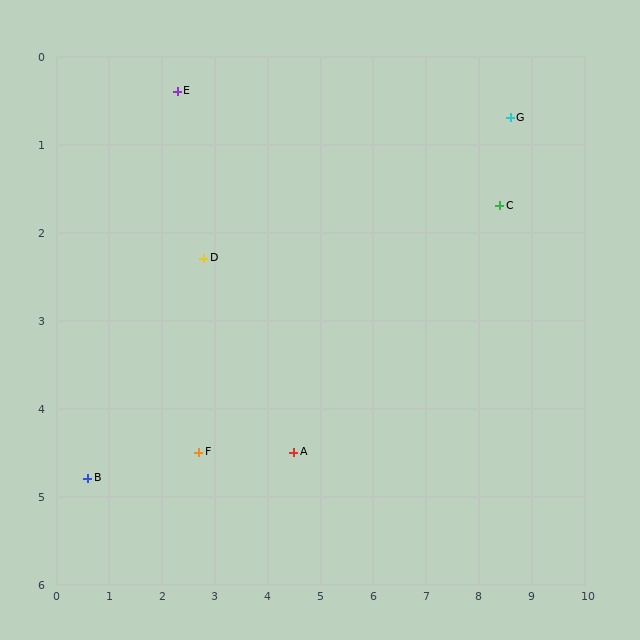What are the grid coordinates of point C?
Point C is at approximately (8.4, 1.7).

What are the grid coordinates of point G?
Point G is at approximately (8.6, 0.7).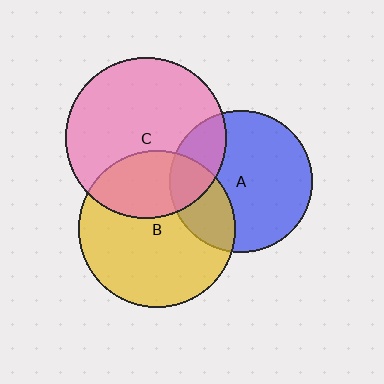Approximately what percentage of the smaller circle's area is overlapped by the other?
Approximately 30%.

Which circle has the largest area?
Circle C (pink).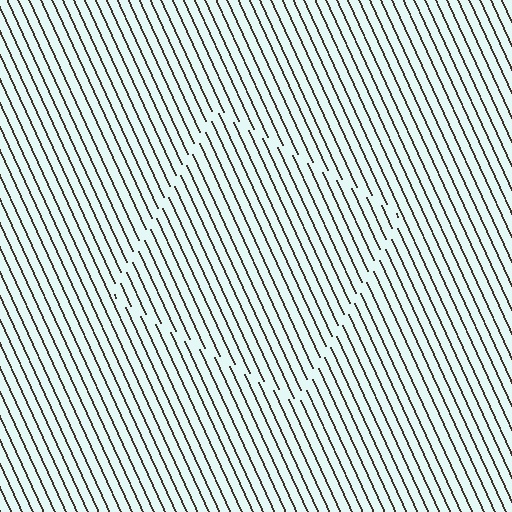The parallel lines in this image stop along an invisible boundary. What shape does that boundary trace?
An illusory square. The interior of the shape contains the same grating, shifted by half a period — the contour is defined by the phase discontinuity where line-ends from the inner and outer gratings abut.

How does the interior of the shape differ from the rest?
The interior of the shape contains the same grating, shifted by half a period — the contour is defined by the phase discontinuity where line-ends from the inner and outer gratings abut.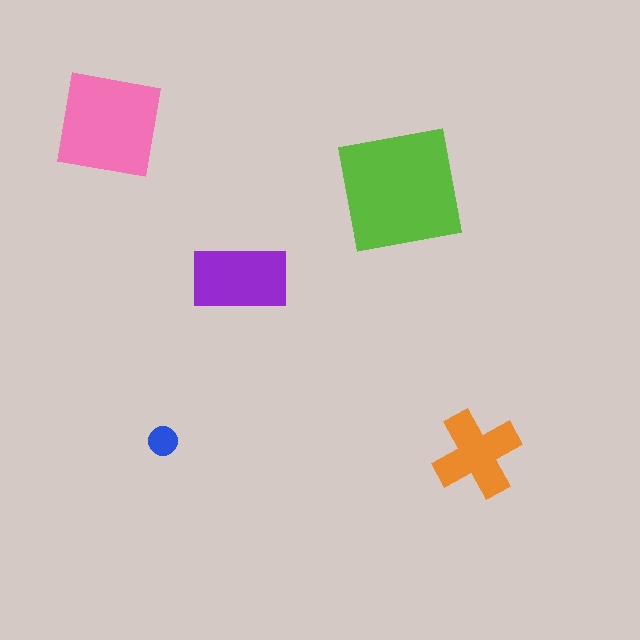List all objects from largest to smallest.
The lime square, the pink square, the purple rectangle, the orange cross, the blue circle.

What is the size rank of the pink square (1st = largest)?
2nd.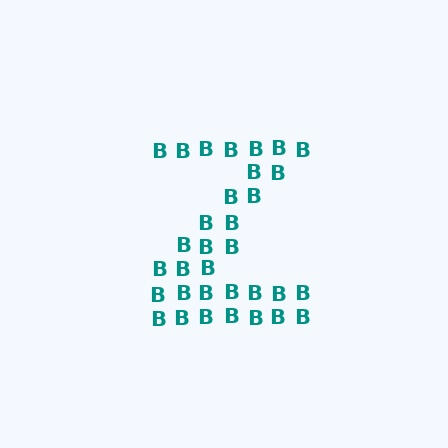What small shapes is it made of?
It is made of small letter B's.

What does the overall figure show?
The overall figure shows the letter Z.